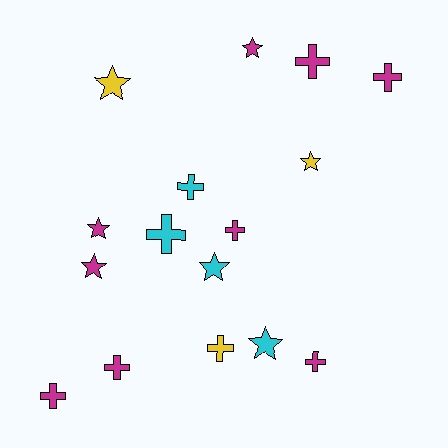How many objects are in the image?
There are 16 objects.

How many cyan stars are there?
There are 2 cyan stars.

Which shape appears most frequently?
Cross, with 9 objects.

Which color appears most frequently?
Magenta, with 9 objects.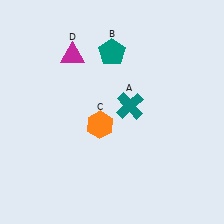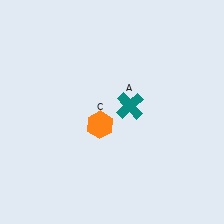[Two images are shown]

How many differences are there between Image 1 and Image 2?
There are 2 differences between the two images.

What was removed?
The teal pentagon (B), the magenta triangle (D) were removed in Image 2.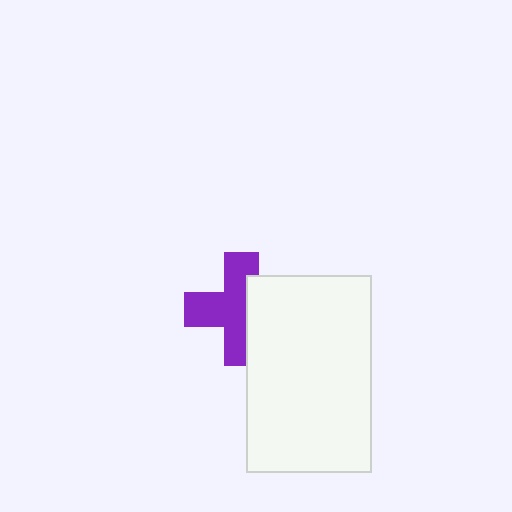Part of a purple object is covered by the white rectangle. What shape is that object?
It is a cross.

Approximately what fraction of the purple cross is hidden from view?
Roughly 38% of the purple cross is hidden behind the white rectangle.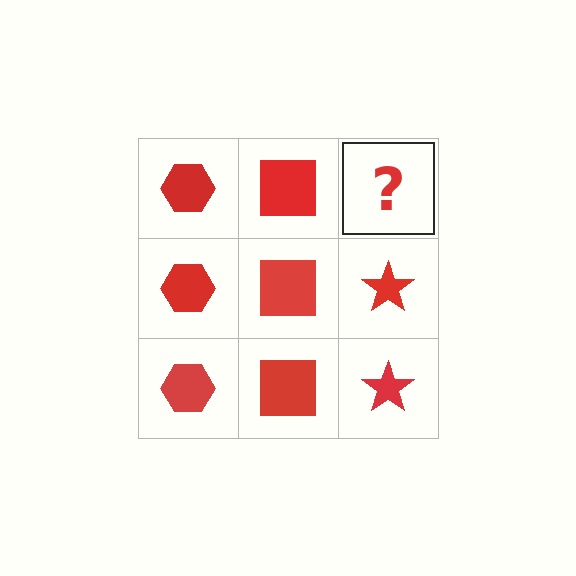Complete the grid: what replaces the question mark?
The question mark should be replaced with a red star.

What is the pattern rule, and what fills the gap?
The rule is that each column has a consistent shape. The gap should be filled with a red star.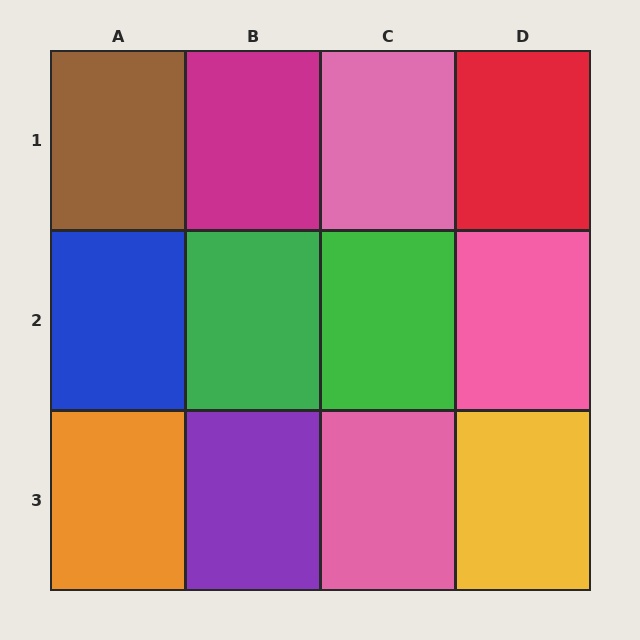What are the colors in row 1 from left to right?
Brown, magenta, pink, red.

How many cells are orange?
1 cell is orange.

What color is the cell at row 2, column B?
Green.